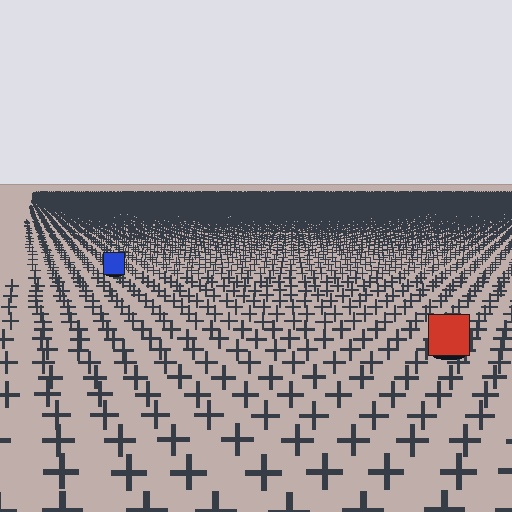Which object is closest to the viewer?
The red square is closest. The texture marks near it are larger and more spread out.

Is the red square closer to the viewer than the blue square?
Yes. The red square is closer — you can tell from the texture gradient: the ground texture is coarser near it.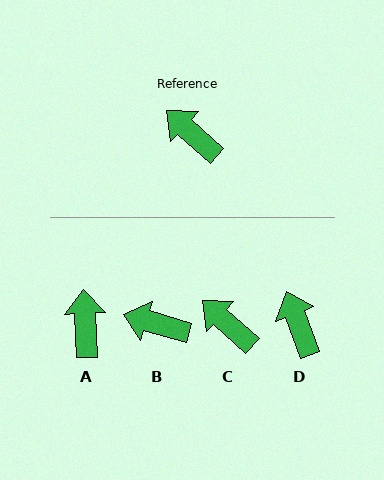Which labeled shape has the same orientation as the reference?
C.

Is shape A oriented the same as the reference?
No, it is off by about 45 degrees.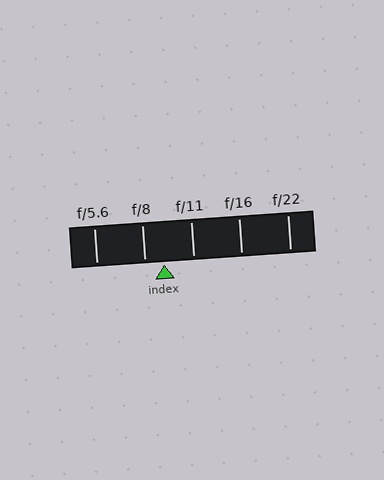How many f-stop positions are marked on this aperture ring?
There are 5 f-stop positions marked.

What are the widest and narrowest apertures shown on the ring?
The widest aperture shown is f/5.6 and the narrowest is f/22.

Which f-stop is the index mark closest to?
The index mark is closest to f/8.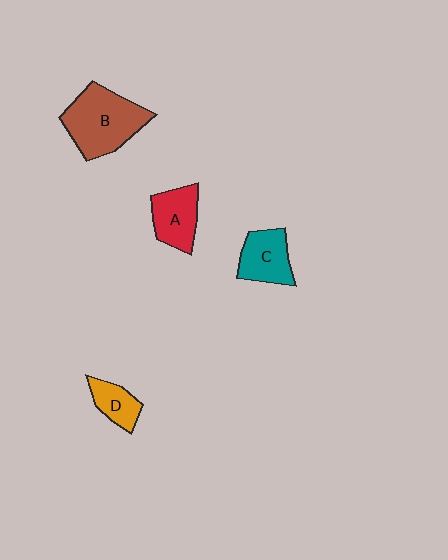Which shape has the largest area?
Shape B (brown).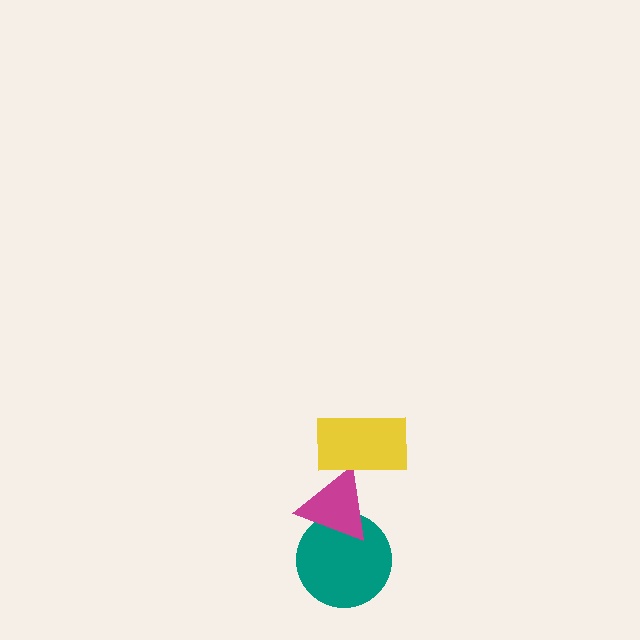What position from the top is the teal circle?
The teal circle is 3rd from the top.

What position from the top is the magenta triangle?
The magenta triangle is 2nd from the top.